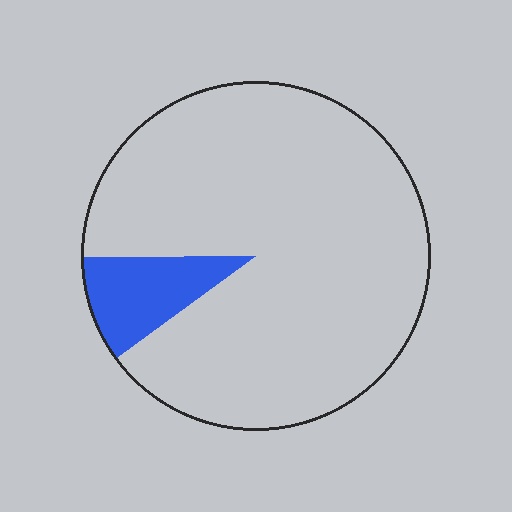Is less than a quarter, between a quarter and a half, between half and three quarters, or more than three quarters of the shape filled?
Less than a quarter.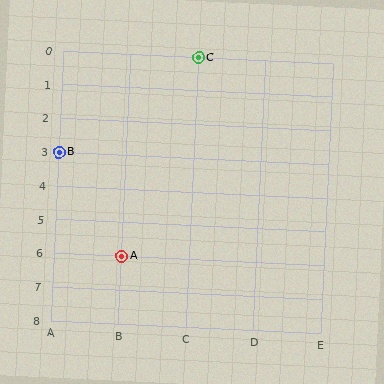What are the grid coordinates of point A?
Point A is at grid coordinates (B, 6).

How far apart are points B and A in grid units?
Points B and A are 1 column and 3 rows apart (about 3.2 grid units diagonally).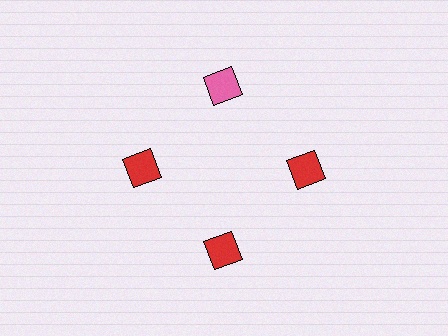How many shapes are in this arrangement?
There are 4 shapes arranged in a ring pattern.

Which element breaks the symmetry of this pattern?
The pink diamond at roughly the 12 o'clock position breaks the symmetry. All other shapes are red diamonds.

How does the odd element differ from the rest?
It has a different color: pink instead of red.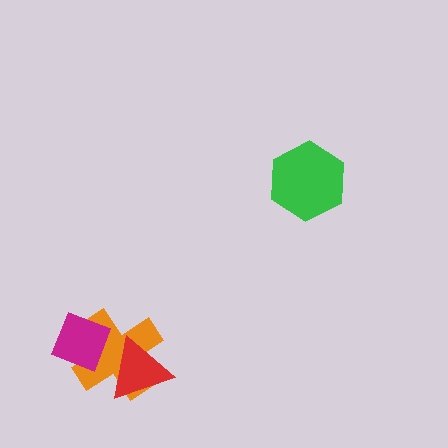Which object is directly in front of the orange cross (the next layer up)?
The magenta diamond is directly in front of the orange cross.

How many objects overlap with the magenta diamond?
1 object overlaps with the magenta diamond.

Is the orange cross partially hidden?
Yes, it is partially covered by another shape.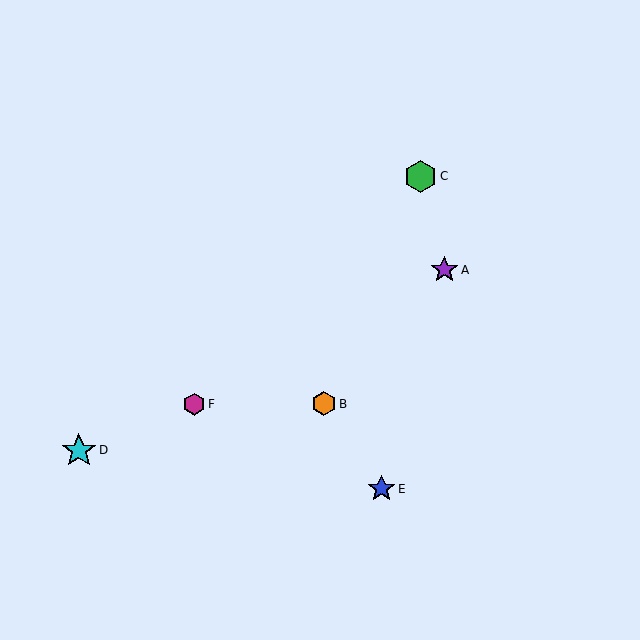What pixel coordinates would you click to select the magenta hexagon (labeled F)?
Click at (194, 404) to select the magenta hexagon F.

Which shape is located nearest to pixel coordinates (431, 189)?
The green hexagon (labeled C) at (421, 176) is nearest to that location.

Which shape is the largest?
The cyan star (labeled D) is the largest.